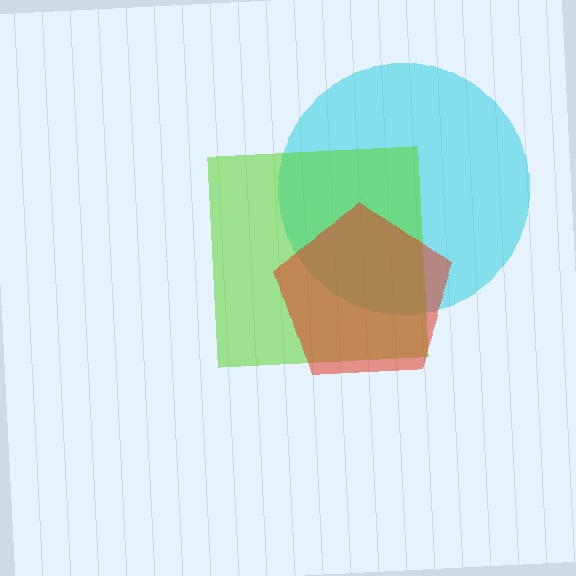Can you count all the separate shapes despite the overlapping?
Yes, there are 3 separate shapes.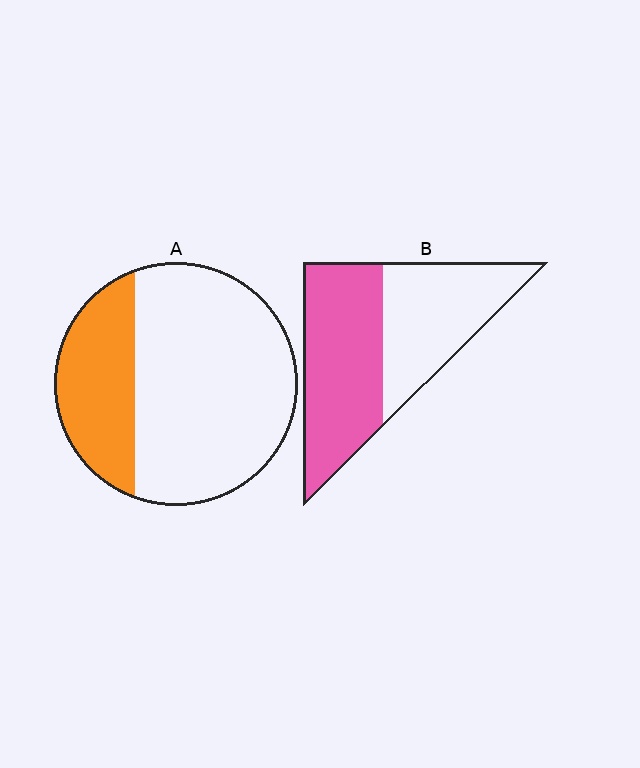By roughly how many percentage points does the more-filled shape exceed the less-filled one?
By roughly 25 percentage points (B over A).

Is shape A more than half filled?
No.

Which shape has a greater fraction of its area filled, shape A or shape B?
Shape B.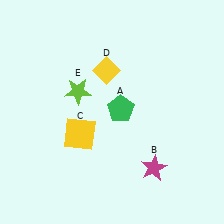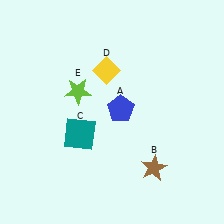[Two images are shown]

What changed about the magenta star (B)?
In Image 1, B is magenta. In Image 2, it changed to brown.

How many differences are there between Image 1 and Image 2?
There are 3 differences between the two images.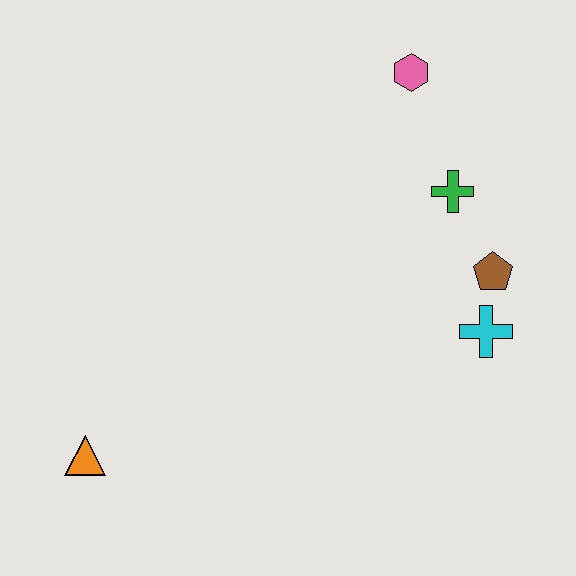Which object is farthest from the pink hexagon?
The orange triangle is farthest from the pink hexagon.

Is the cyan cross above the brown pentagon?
No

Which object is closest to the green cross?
The brown pentagon is closest to the green cross.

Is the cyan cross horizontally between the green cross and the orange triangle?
No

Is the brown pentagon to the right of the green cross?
Yes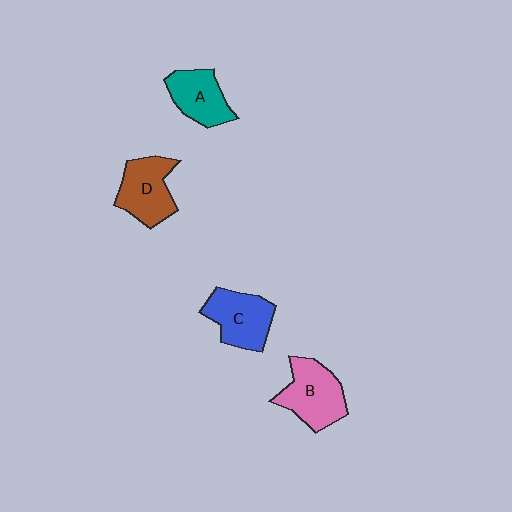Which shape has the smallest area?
Shape A (teal).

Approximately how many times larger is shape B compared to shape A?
Approximately 1.2 times.